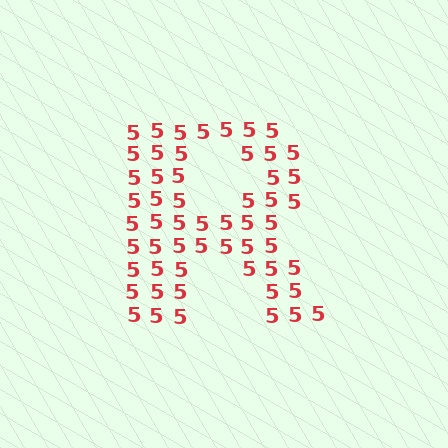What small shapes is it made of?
It is made of small digit 5's.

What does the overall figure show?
The overall figure shows the letter R.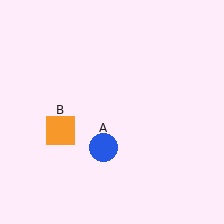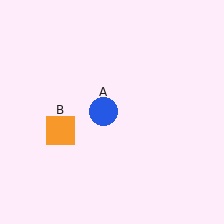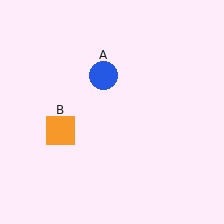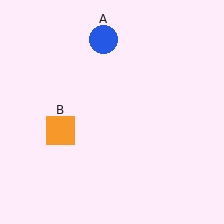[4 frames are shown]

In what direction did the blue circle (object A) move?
The blue circle (object A) moved up.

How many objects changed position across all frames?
1 object changed position: blue circle (object A).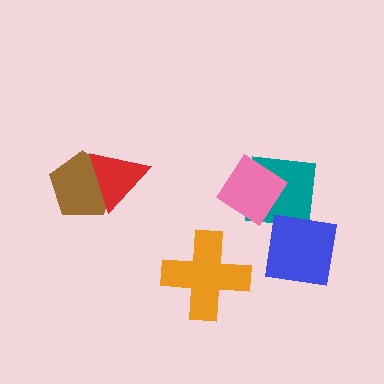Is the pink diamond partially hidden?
No, no other shape covers it.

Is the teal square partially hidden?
Yes, it is partially covered by another shape.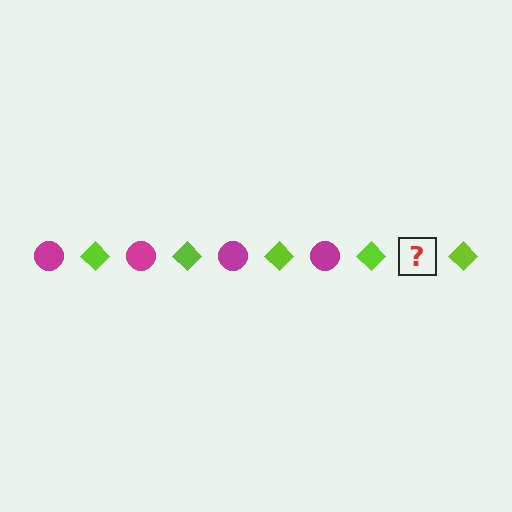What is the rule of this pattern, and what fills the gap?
The rule is that the pattern alternates between magenta circle and lime diamond. The gap should be filled with a magenta circle.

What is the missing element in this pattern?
The missing element is a magenta circle.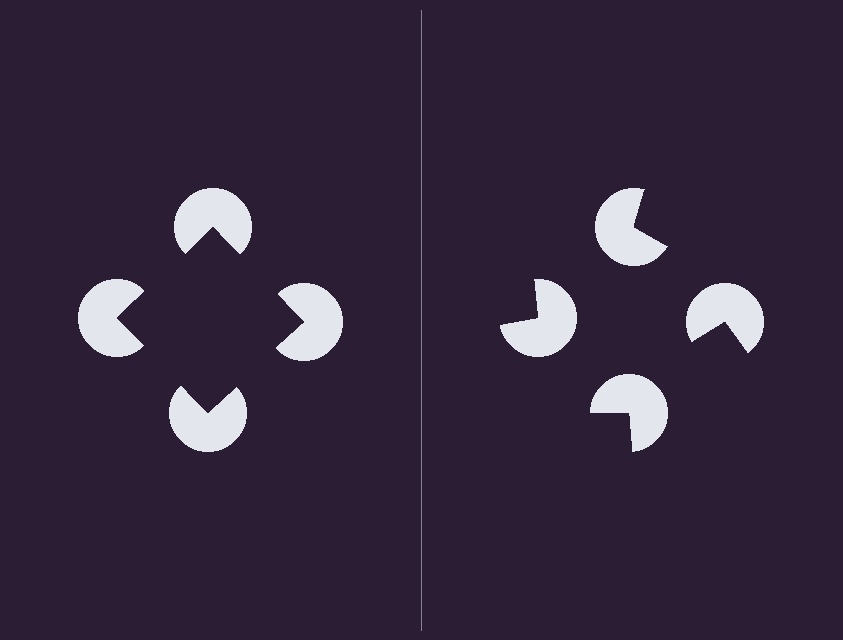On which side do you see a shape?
An illusory square appears on the left side. On the right side the wedge cuts are rotated, so no coherent shape forms.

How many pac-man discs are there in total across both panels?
8 — 4 on each side.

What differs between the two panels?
The pac-man discs are positioned identically on both sides; only the wedge orientations differ. On the left they align to a square; on the right they are misaligned.